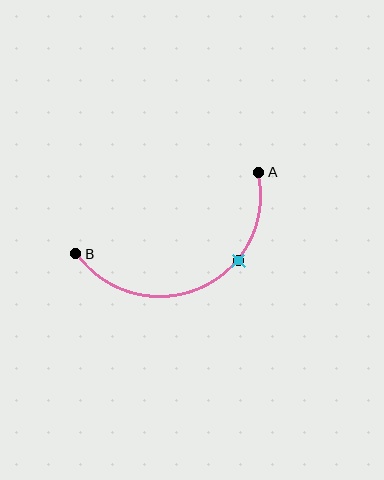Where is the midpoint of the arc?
The arc midpoint is the point on the curve farthest from the straight line joining A and B. It sits below that line.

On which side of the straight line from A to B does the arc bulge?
The arc bulges below the straight line connecting A and B.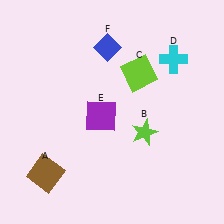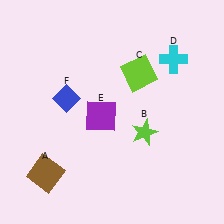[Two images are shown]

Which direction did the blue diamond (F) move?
The blue diamond (F) moved down.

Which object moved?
The blue diamond (F) moved down.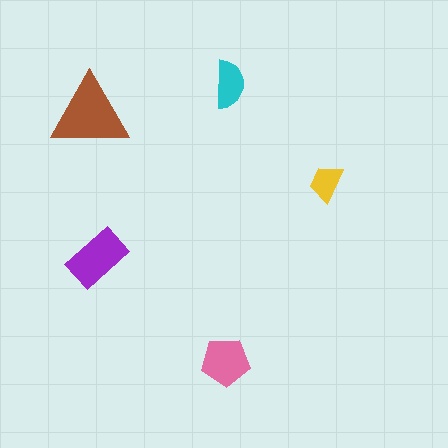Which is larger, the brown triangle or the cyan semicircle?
The brown triangle.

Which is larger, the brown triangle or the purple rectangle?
The brown triangle.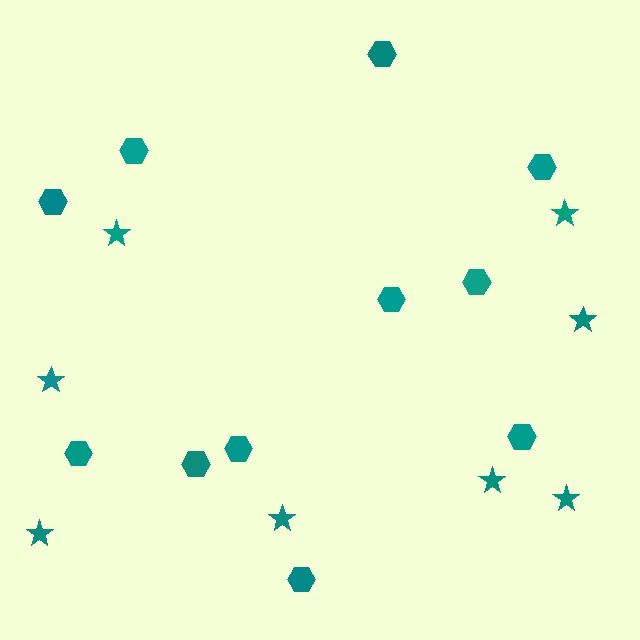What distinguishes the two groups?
There are 2 groups: one group of stars (8) and one group of hexagons (11).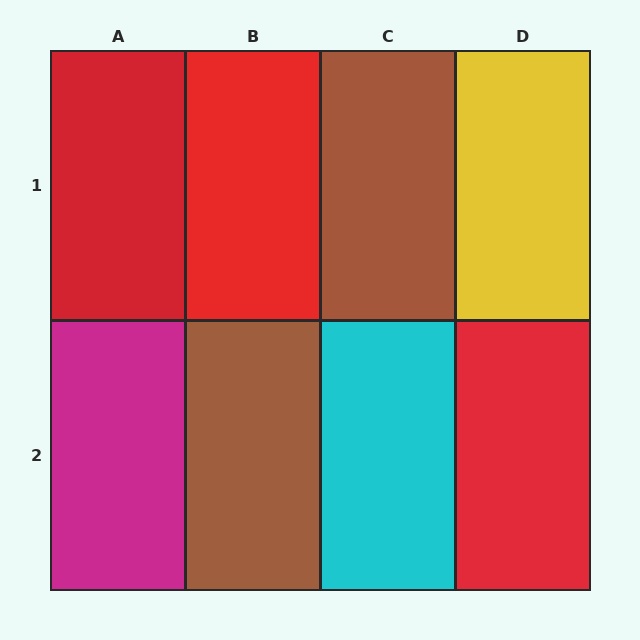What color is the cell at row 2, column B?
Brown.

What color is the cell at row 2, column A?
Magenta.